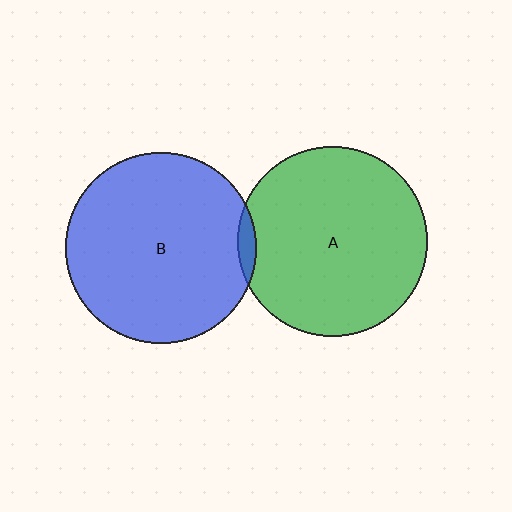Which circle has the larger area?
Circle B (blue).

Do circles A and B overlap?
Yes.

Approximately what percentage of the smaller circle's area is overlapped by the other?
Approximately 5%.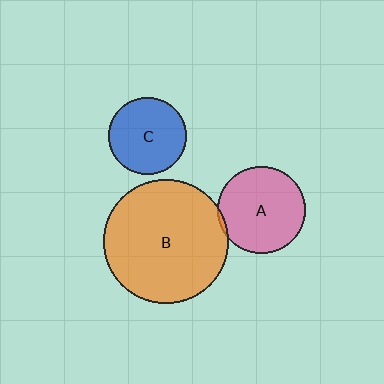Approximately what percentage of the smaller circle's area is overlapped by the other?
Approximately 5%.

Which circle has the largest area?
Circle B (orange).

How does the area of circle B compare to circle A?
Approximately 2.0 times.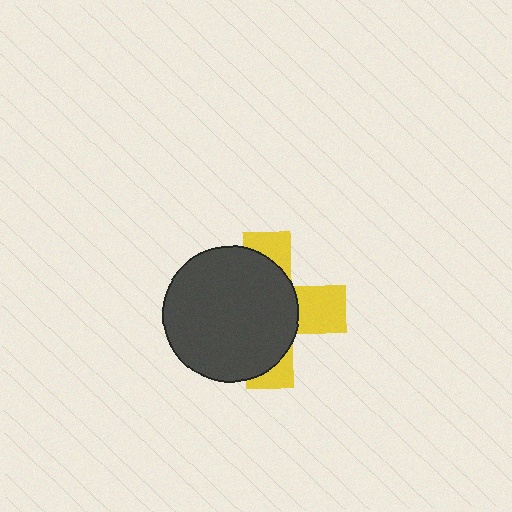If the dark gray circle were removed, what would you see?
You would see the complete yellow cross.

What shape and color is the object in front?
The object in front is a dark gray circle.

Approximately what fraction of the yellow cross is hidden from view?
Roughly 63% of the yellow cross is hidden behind the dark gray circle.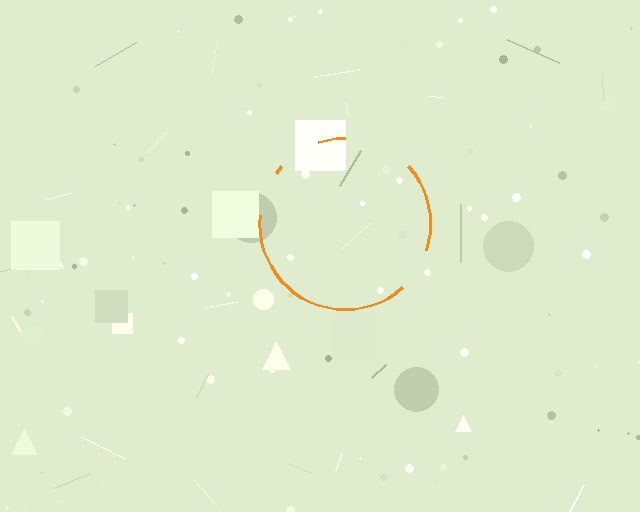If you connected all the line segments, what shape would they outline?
They would outline a circle.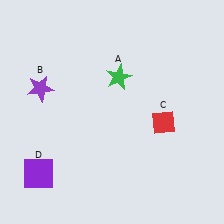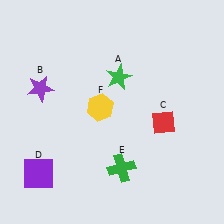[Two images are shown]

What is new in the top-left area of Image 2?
A yellow hexagon (F) was added in the top-left area of Image 2.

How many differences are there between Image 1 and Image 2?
There are 2 differences between the two images.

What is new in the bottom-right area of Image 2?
A green cross (E) was added in the bottom-right area of Image 2.